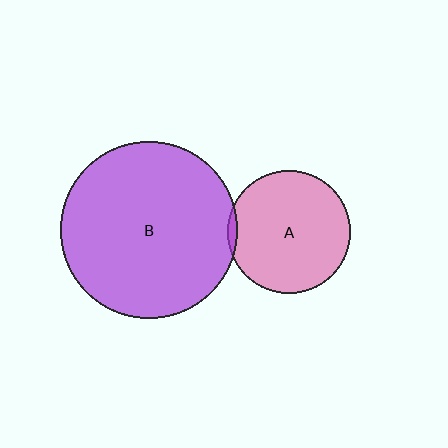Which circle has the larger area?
Circle B (purple).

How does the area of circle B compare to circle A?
Approximately 2.1 times.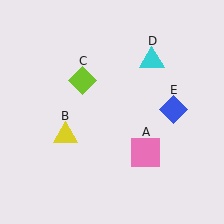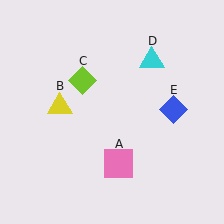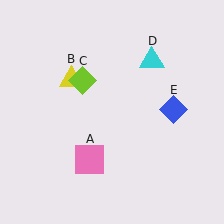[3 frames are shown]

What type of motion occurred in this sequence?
The pink square (object A), yellow triangle (object B) rotated clockwise around the center of the scene.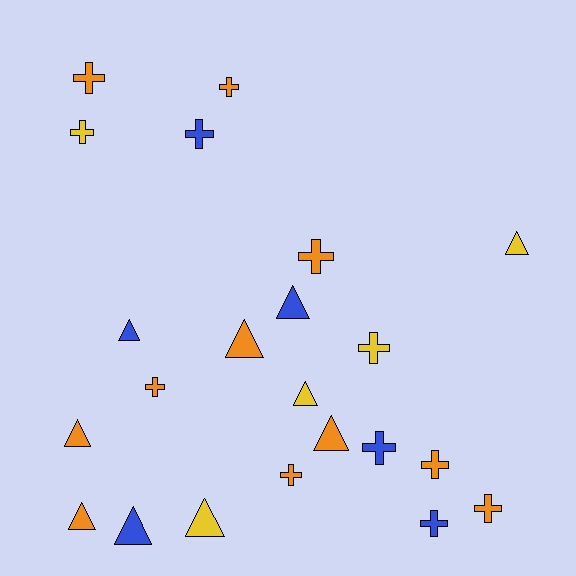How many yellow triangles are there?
There are 3 yellow triangles.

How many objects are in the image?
There are 22 objects.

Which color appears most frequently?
Orange, with 11 objects.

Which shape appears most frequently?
Cross, with 12 objects.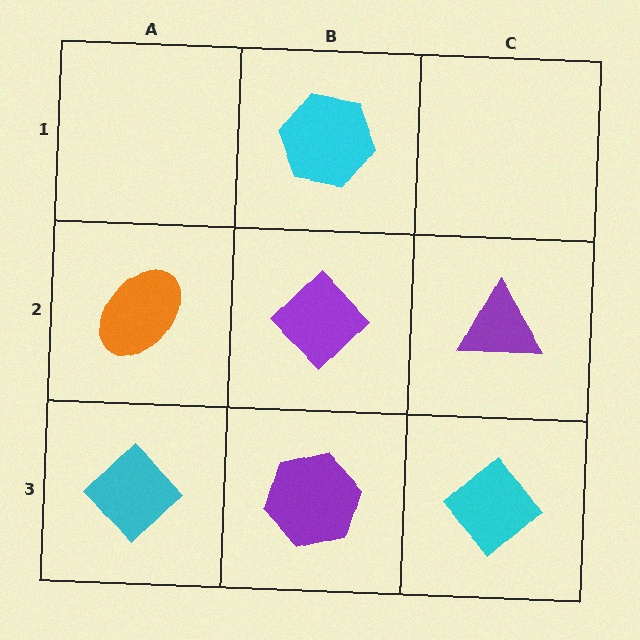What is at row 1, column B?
A cyan hexagon.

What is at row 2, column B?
A purple diamond.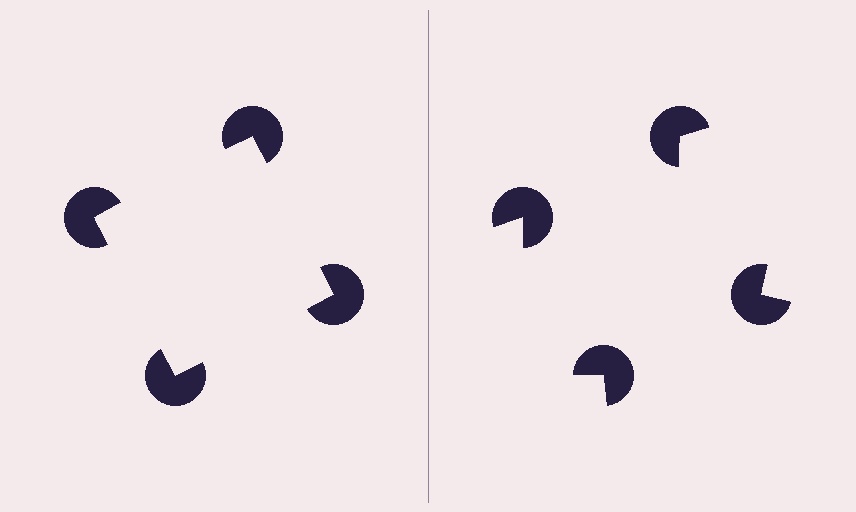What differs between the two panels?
The pac-man discs are positioned identically on both sides; only the wedge orientations differ. On the left they align to a square; on the right they are misaligned.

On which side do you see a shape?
An illusory square appears on the left side. On the right side the wedge cuts are rotated, so no coherent shape forms.